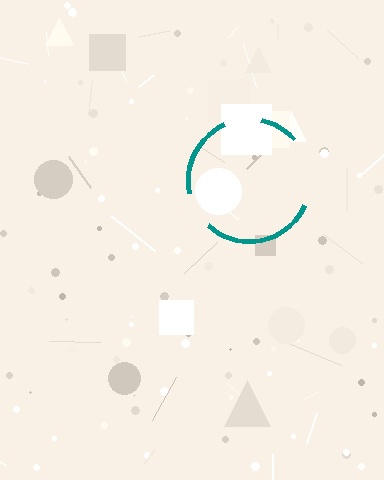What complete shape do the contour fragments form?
The contour fragments form a circle.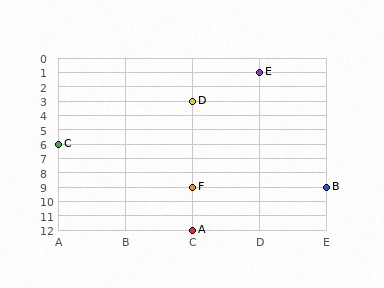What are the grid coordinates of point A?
Point A is at grid coordinates (C, 12).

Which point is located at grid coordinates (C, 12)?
Point A is at (C, 12).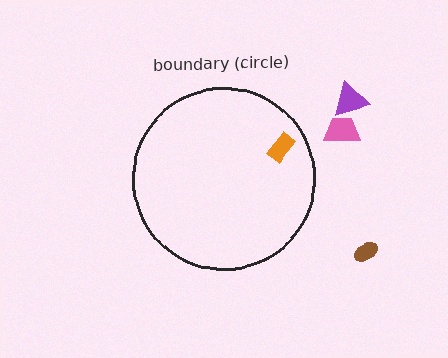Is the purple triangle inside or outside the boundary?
Outside.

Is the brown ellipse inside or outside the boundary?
Outside.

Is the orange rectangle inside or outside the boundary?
Inside.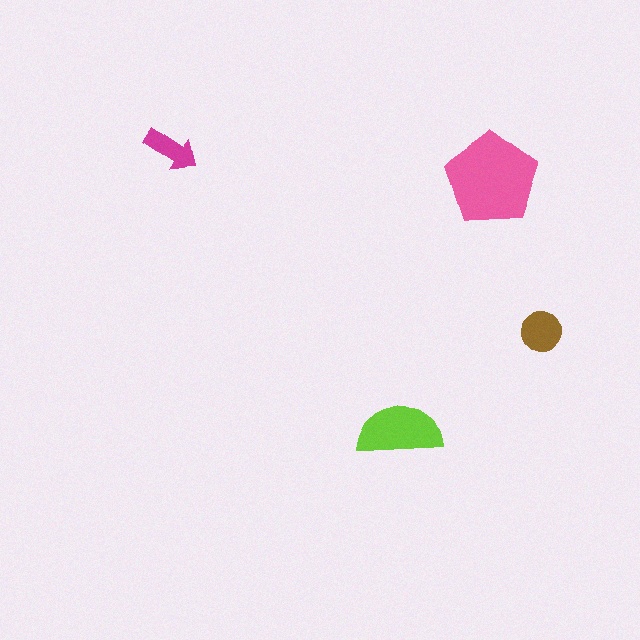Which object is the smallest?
The magenta arrow.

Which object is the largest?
The pink pentagon.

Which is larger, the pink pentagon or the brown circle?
The pink pentagon.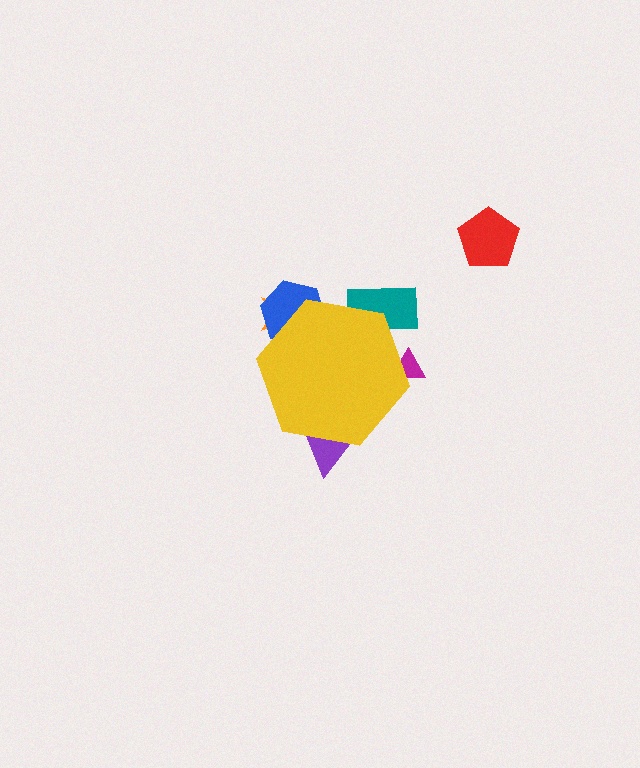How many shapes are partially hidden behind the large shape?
5 shapes are partially hidden.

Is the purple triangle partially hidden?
Yes, the purple triangle is partially hidden behind the yellow hexagon.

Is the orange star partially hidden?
Yes, the orange star is partially hidden behind the yellow hexagon.